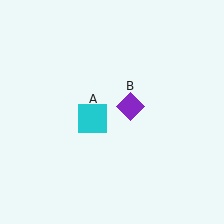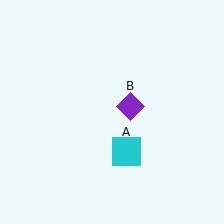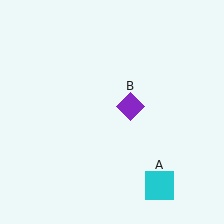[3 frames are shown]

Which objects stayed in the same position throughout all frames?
Purple diamond (object B) remained stationary.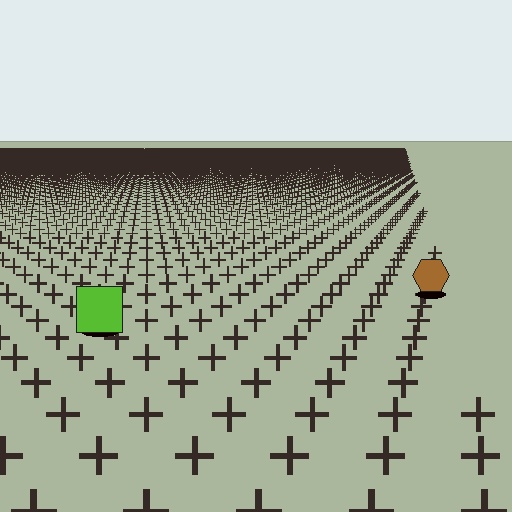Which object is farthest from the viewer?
The brown hexagon is farthest from the viewer. It appears smaller and the ground texture around it is denser.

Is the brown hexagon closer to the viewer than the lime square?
No. The lime square is closer — you can tell from the texture gradient: the ground texture is coarser near it.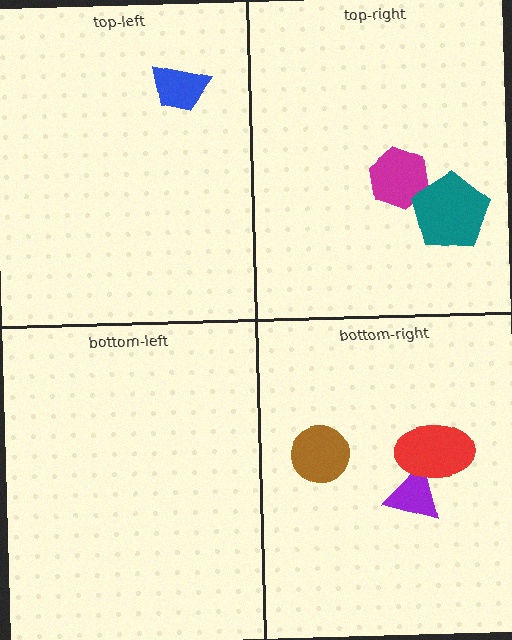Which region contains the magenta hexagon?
The top-right region.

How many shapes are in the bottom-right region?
3.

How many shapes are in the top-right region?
2.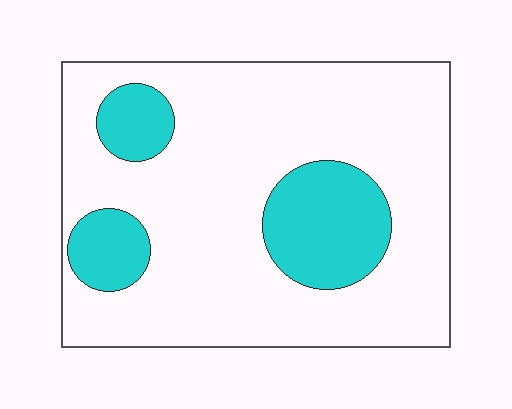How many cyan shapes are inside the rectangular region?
3.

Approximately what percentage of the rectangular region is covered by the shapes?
Approximately 20%.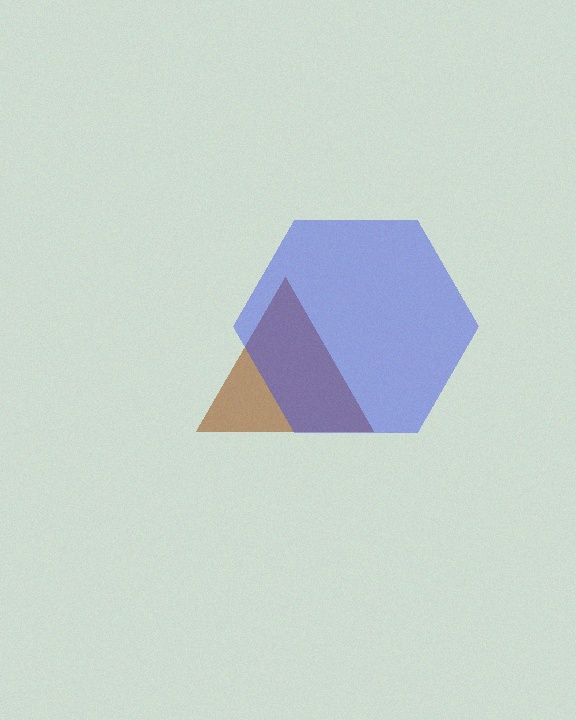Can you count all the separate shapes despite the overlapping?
Yes, there are 2 separate shapes.